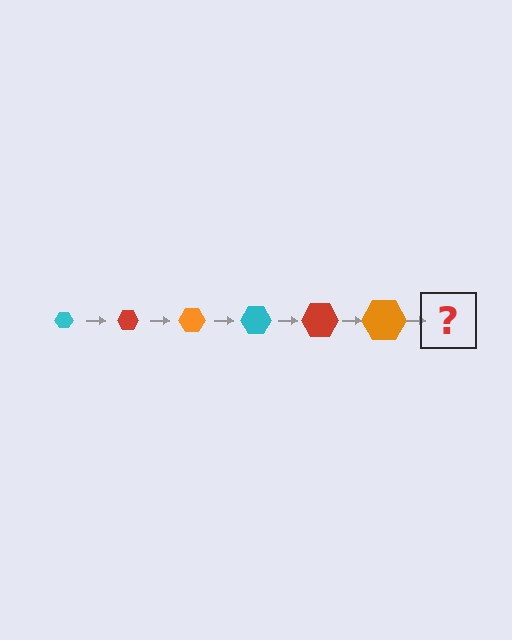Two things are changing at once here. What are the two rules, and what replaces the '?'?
The two rules are that the hexagon grows larger each step and the color cycles through cyan, red, and orange. The '?' should be a cyan hexagon, larger than the previous one.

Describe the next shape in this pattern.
It should be a cyan hexagon, larger than the previous one.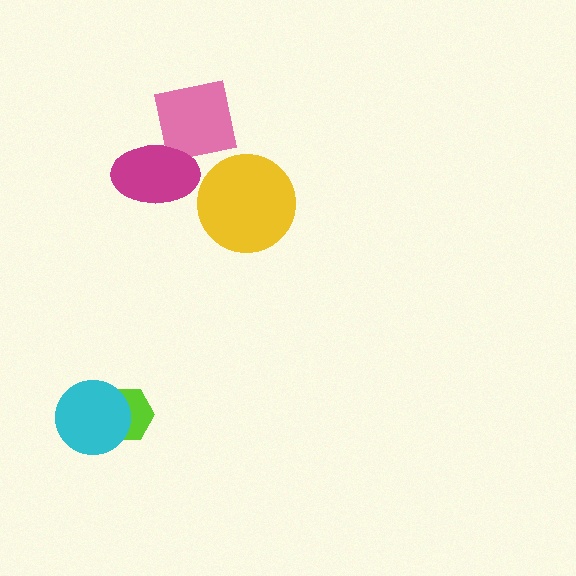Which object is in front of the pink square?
The magenta ellipse is in front of the pink square.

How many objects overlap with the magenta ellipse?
1 object overlaps with the magenta ellipse.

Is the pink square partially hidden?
Yes, it is partially covered by another shape.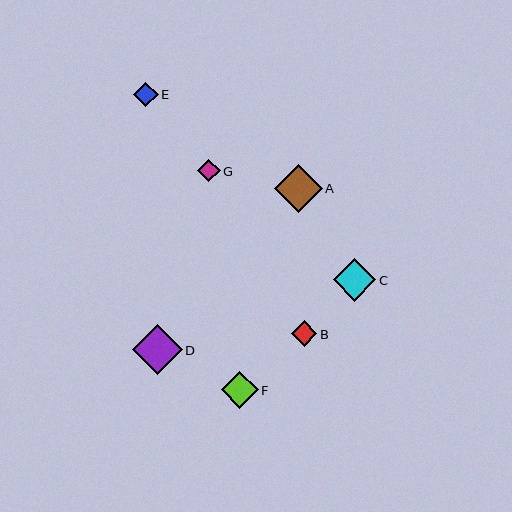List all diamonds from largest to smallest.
From largest to smallest: D, A, C, F, B, E, G.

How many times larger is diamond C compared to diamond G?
Diamond C is approximately 1.9 times the size of diamond G.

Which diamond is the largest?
Diamond D is the largest with a size of approximately 50 pixels.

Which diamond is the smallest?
Diamond G is the smallest with a size of approximately 23 pixels.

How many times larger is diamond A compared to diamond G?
Diamond A is approximately 2.1 times the size of diamond G.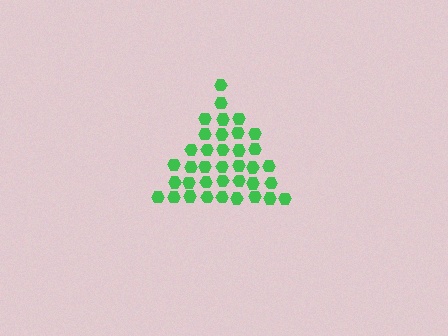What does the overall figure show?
The overall figure shows a triangle.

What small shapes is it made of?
It is made of small hexagons.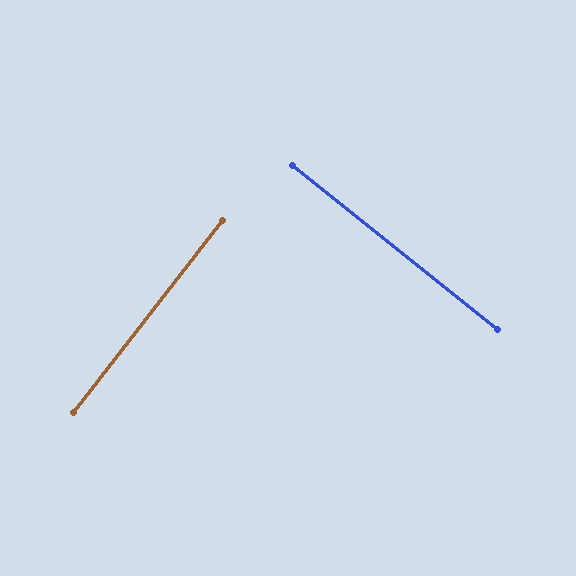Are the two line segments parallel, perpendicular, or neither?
Perpendicular — they meet at approximately 89°.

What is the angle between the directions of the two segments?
Approximately 89 degrees.